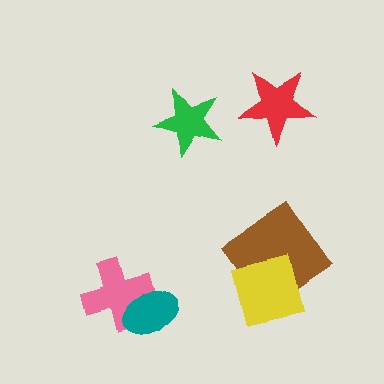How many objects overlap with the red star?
0 objects overlap with the red star.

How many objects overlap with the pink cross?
1 object overlaps with the pink cross.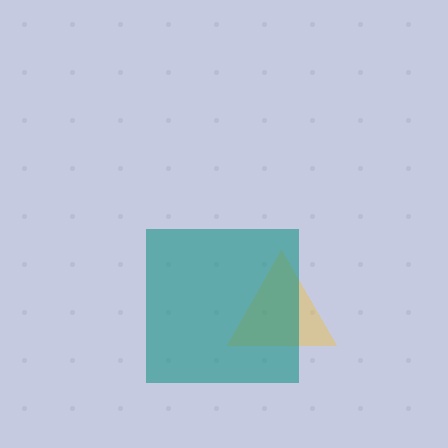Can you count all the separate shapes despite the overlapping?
Yes, there are 2 separate shapes.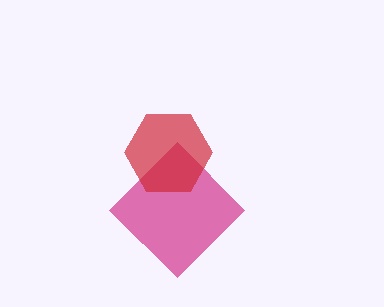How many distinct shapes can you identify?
There are 2 distinct shapes: a magenta diamond, a red hexagon.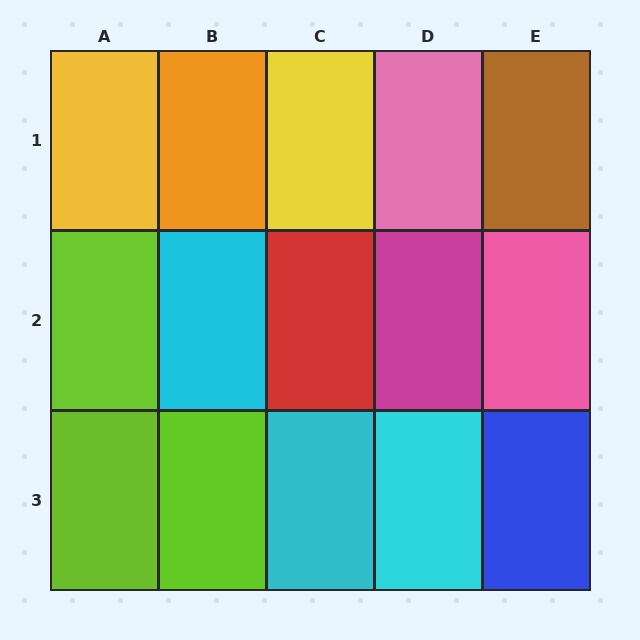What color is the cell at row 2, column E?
Pink.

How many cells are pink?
2 cells are pink.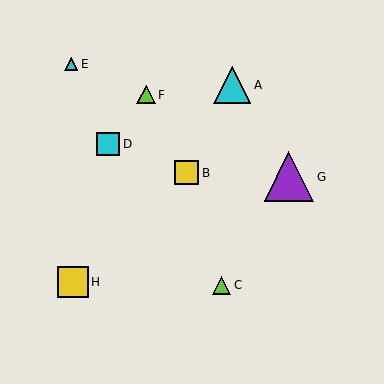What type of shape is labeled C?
Shape C is a lime triangle.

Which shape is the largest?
The purple triangle (labeled G) is the largest.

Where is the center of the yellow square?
The center of the yellow square is at (187, 173).